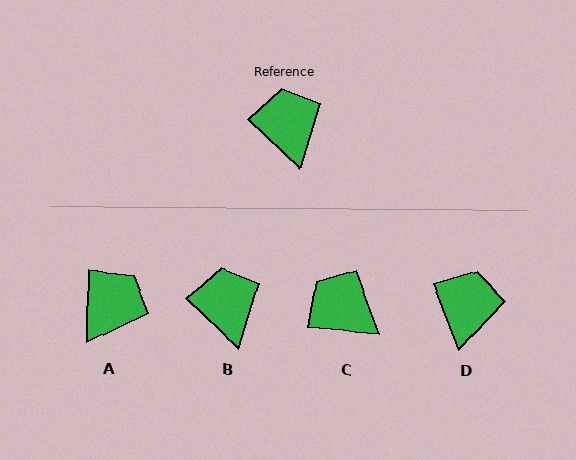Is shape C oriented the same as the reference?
No, it is off by about 38 degrees.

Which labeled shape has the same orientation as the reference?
B.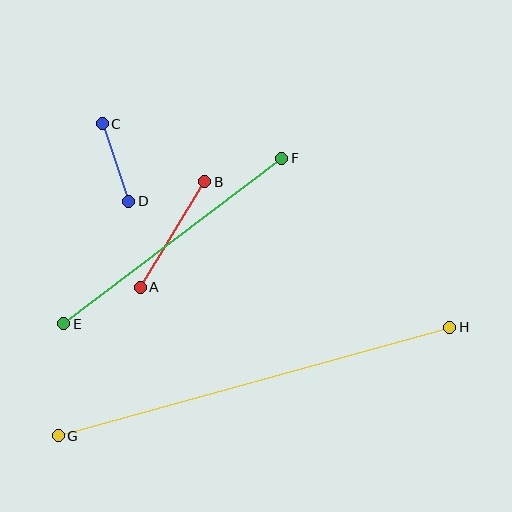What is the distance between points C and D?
The distance is approximately 82 pixels.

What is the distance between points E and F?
The distance is approximately 274 pixels.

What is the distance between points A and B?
The distance is approximately 123 pixels.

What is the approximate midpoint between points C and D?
The midpoint is at approximately (115, 163) pixels.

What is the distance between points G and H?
The distance is approximately 407 pixels.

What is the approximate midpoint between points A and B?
The midpoint is at approximately (173, 235) pixels.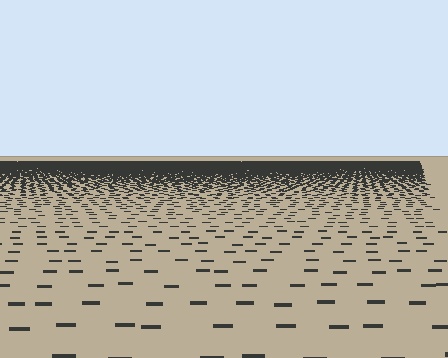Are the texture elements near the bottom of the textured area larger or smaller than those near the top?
Larger. Near the bottom, elements are closer to the viewer and appear at a bigger on-screen size.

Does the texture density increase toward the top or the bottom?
Density increases toward the top.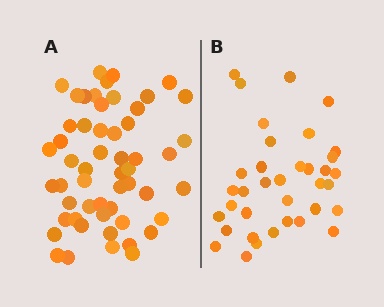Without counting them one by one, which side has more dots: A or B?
Region A (the left region) has more dots.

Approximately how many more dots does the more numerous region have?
Region A has approximately 20 more dots than region B.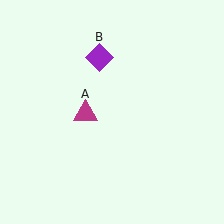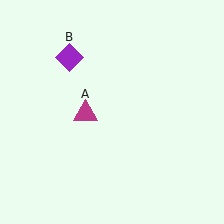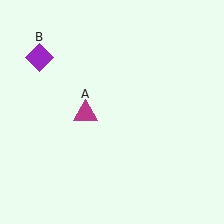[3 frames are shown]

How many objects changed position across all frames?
1 object changed position: purple diamond (object B).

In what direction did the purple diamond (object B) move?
The purple diamond (object B) moved left.